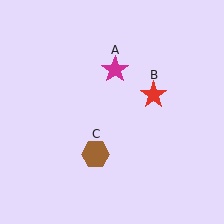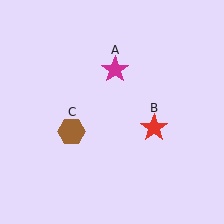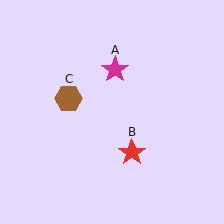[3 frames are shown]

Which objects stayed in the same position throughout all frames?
Magenta star (object A) remained stationary.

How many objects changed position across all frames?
2 objects changed position: red star (object B), brown hexagon (object C).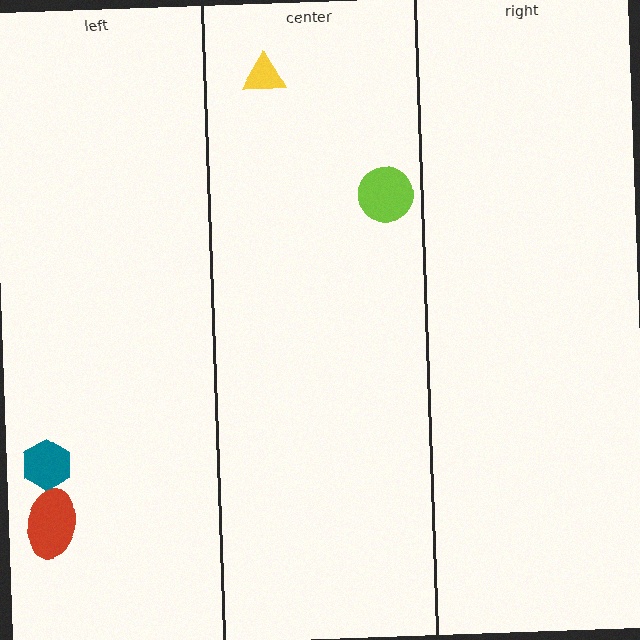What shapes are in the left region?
The teal hexagon, the red ellipse.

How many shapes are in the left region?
2.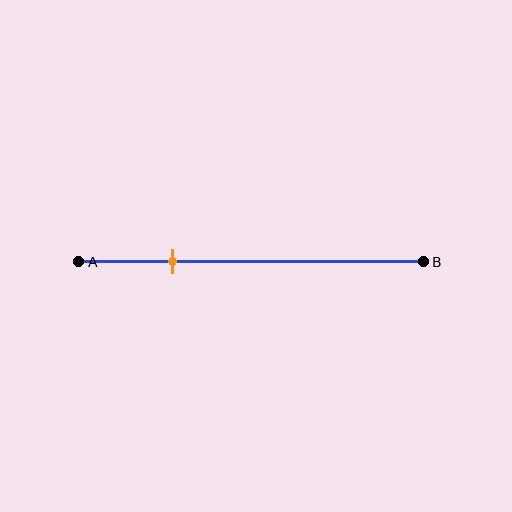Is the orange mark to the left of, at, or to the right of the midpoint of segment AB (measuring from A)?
The orange mark is to the left of the midpoint of segment AB.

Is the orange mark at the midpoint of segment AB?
No, the mark is at about 25% from A, not at the 50% midpoint.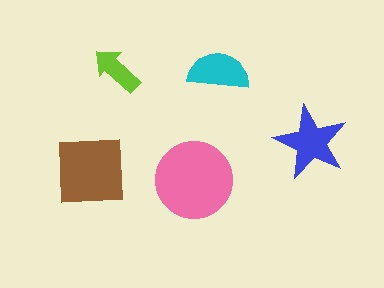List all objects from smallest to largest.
The lime arrow, the cyan semicircle, the blue star, the brown square, the pink circle.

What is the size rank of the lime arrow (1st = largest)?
5th.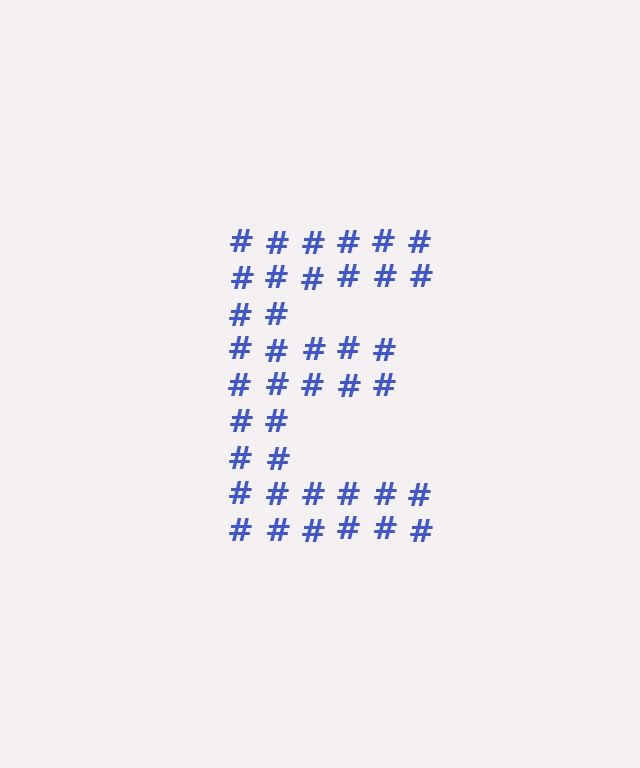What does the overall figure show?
The overall figure shows the letter E.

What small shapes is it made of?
It is made of small hash symbols.